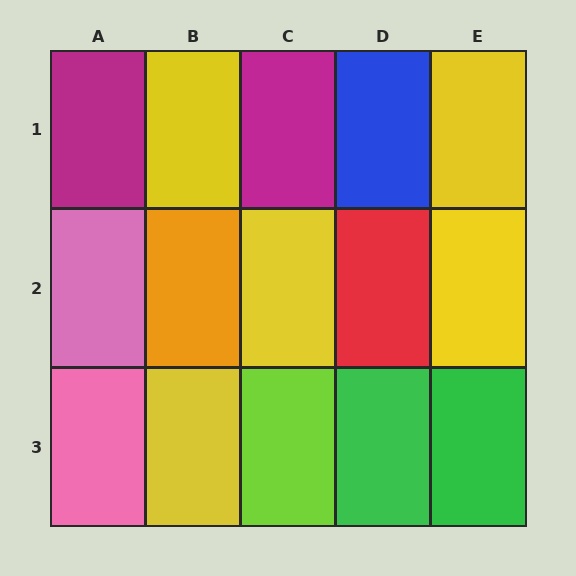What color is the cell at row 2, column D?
Red.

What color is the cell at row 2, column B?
Orange.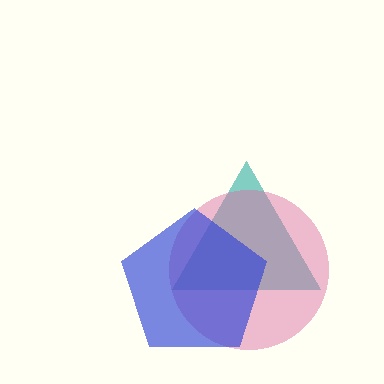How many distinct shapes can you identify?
There are 3 distinct shapes: a teal triangle, a pink circle, a blue pentagon.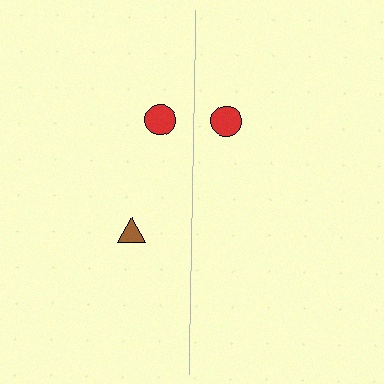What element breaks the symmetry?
A brown triangle is missing from the right side.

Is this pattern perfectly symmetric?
No, the pattern is not perfectly symmetric. A brown triangle is missing from the right side.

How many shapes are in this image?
There are 3 shapes in this image.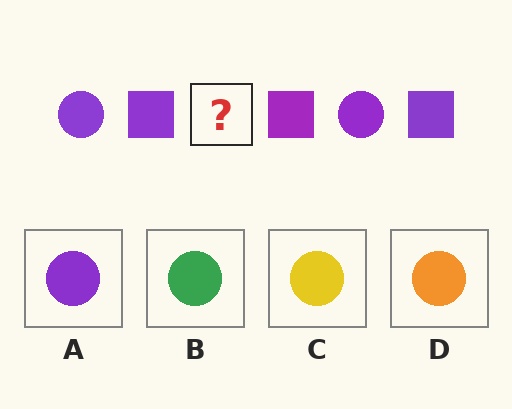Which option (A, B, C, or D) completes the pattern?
A.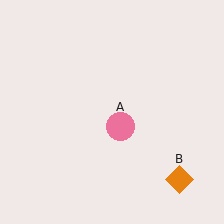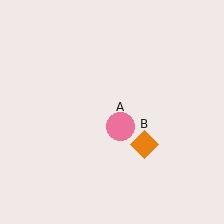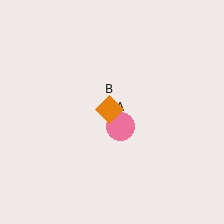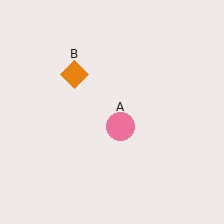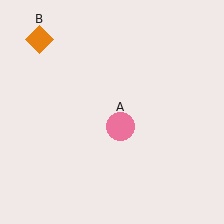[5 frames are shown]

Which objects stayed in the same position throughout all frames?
Pink circle (object A) remained stationary.